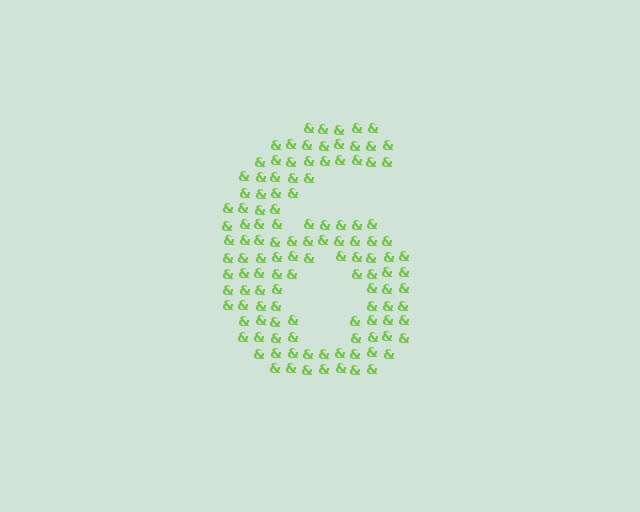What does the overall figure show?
The overall figure shows the digit 6.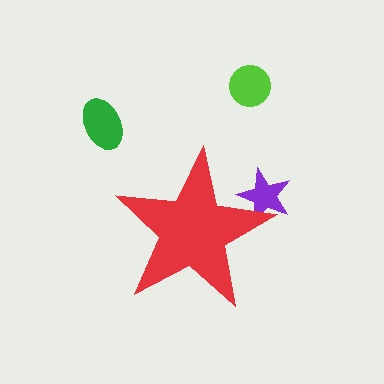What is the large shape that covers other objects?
A red star.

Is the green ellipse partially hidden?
No, the green ellipse is fully visible.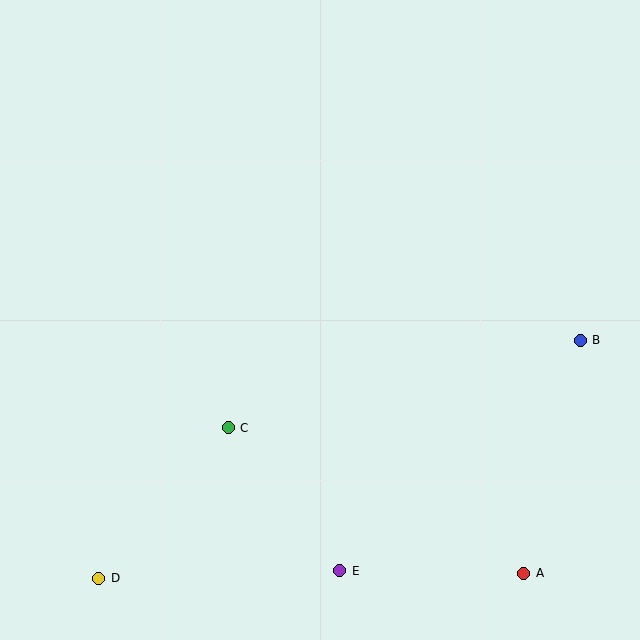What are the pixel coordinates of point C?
Point C is at (228, 428).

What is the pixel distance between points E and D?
The distance between E and D is 241 pixels.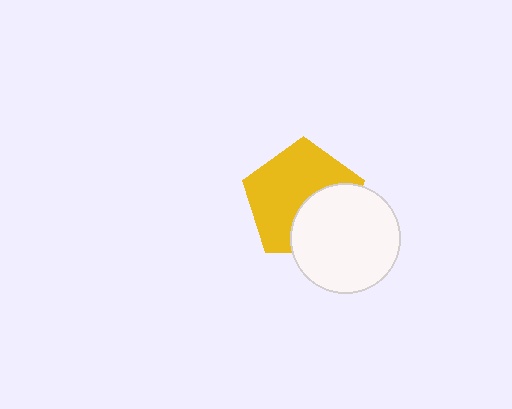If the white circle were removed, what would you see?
You would see the complete yellow pentagon.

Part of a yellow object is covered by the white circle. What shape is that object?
It is a pentagon.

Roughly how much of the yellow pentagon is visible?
About half of it is visible (roughly 63%).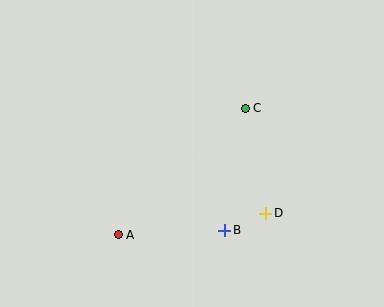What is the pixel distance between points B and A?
The distance between B and A is 106 pixels.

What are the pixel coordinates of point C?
Point C is at (245, 108).